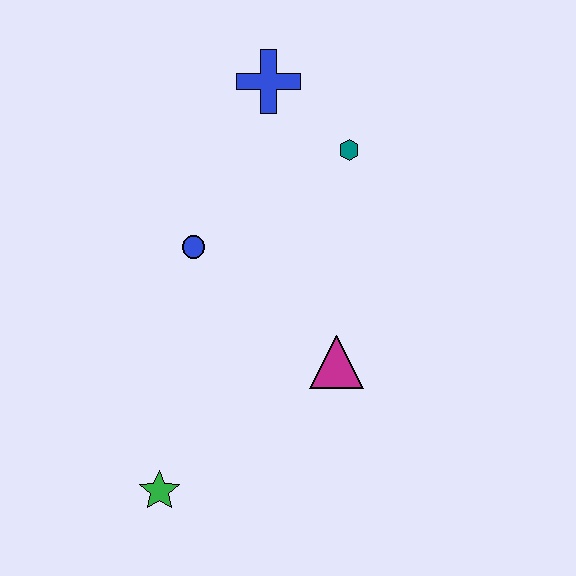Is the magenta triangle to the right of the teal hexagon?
No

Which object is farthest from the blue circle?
The green star is farthest from the blue circle.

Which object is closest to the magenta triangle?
The blue circle is closest to the magenta triangle.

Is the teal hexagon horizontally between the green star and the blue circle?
No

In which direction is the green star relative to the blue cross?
The green star is below the blue cross.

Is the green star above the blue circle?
No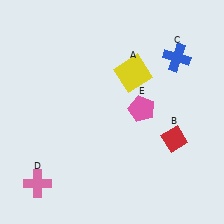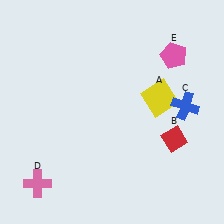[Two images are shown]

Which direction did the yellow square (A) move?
The yellow square (A) moved right.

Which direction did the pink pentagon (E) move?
The pink pentagon (E) moved up.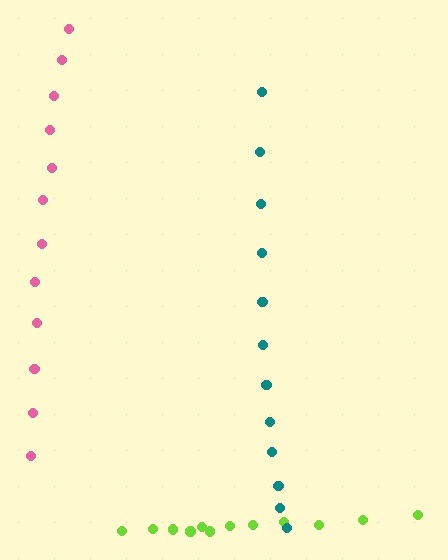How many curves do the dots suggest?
There are 3 distinct paths.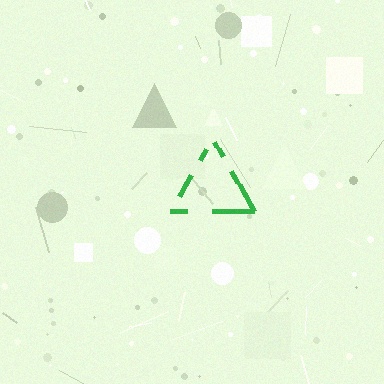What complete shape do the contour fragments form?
The contour fragments form a triangle.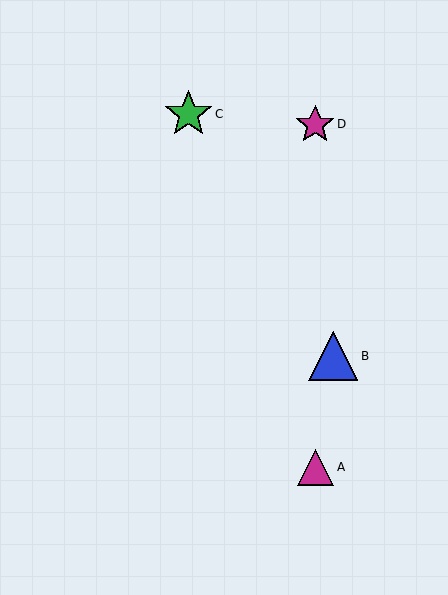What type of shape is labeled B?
Shape B is a blue triangle.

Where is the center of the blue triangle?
The center of the blue triangle is at (333, 356).